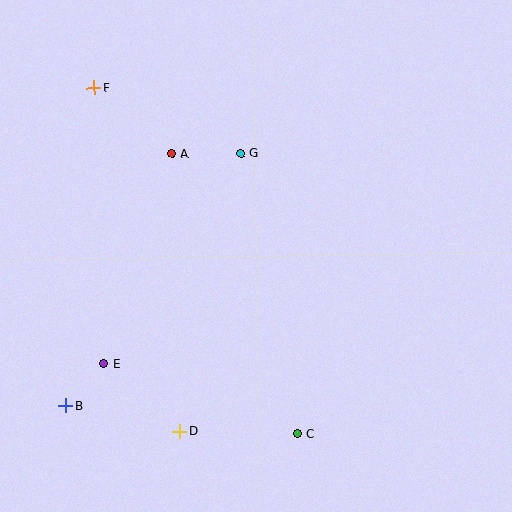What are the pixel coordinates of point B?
Point B is at (66, 406).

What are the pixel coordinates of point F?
Point F is at (94, 88).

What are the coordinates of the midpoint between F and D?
The midpoint between F and D is at (137, 260).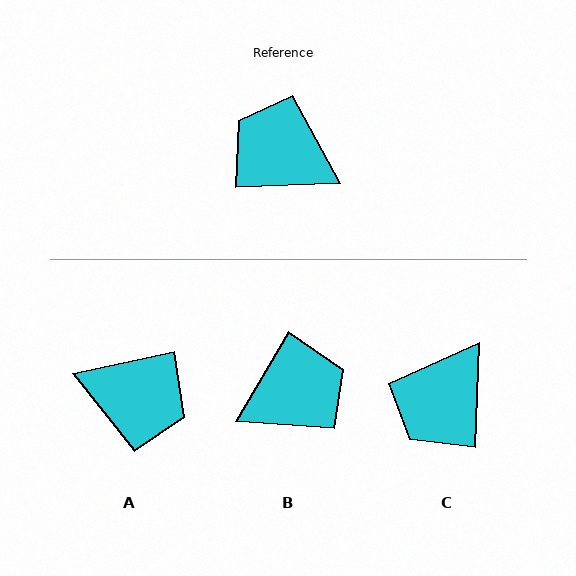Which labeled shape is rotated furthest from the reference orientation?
A, about 170 degrees away.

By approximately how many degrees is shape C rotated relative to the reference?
Approximately 86 degrees counter-clockwise.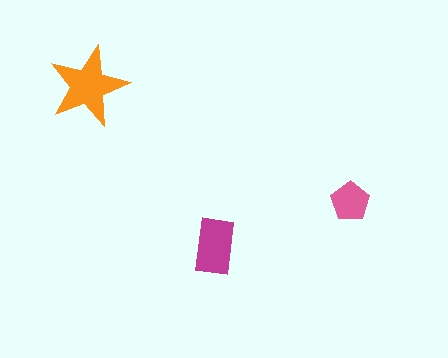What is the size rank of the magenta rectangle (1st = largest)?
2nd.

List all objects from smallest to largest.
The pink pentagon, the magenta rectangle, the orange star.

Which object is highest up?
The orange star is topmost.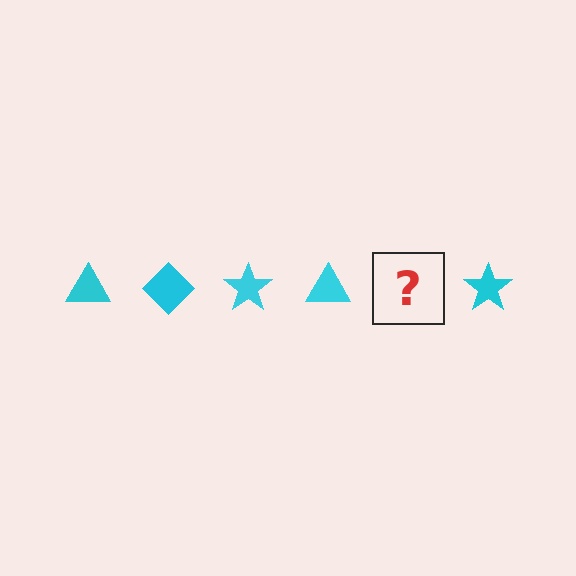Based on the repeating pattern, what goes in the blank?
The blank should be a cyan diamond.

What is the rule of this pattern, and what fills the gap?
The rule is that the pattern cycles through triangle, diamond, star shapes in cyan. The gap should be filled with a cyan diamond.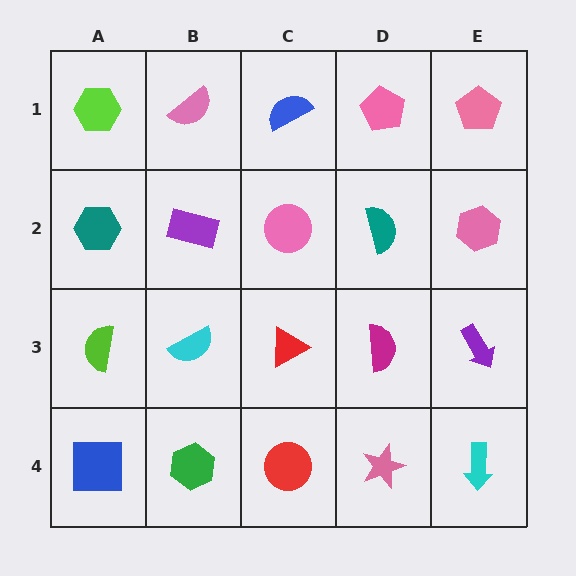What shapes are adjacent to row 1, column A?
A teal hexagon (row 2, column A), a pink semicircle (row 1, column B).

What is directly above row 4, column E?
A purple arrow.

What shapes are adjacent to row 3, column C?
A pink circle (row 2, column C), a red circle (row 4, column C), a cyan semicircle (row 3, column B), a magenta semicircle (row 3, column D).